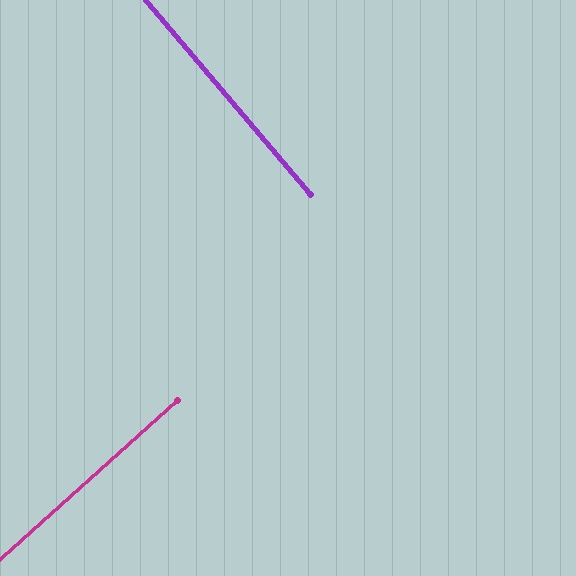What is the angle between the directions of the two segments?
Approximately 88 degrees.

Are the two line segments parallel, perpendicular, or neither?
Perpendicular — they meet at approximately 88°.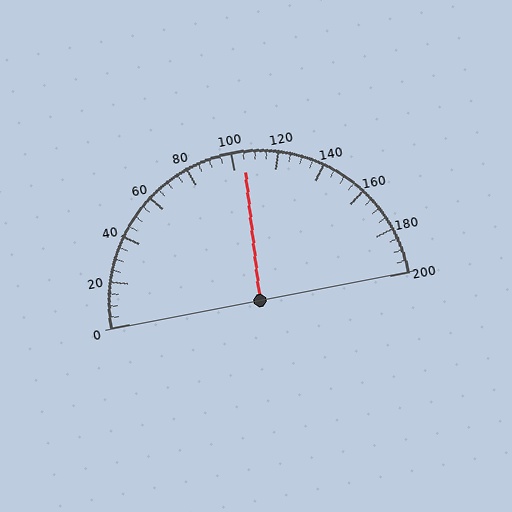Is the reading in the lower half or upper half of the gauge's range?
The reading is in the upper half of the range (0 to 200).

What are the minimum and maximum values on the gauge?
The gauge ranges from 0 to 200.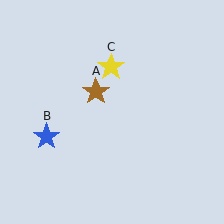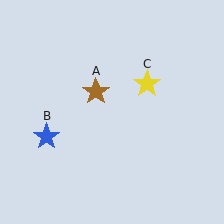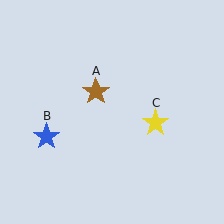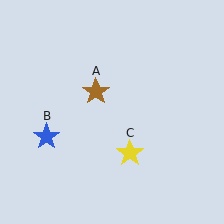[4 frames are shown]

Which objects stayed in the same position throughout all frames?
Brown star (object A) and blue star (object B) remained stationary.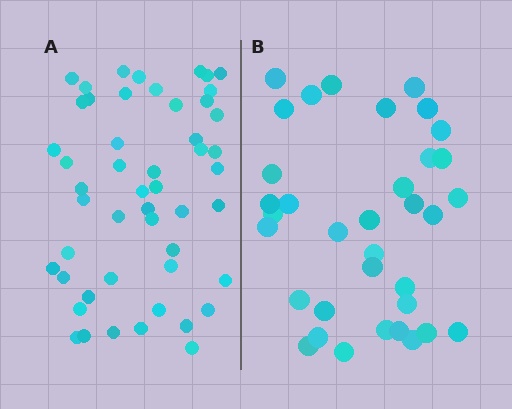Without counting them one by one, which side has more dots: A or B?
Region A (the left region) has more dots.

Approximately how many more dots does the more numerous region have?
Region A has approximately 15 more dots than region B.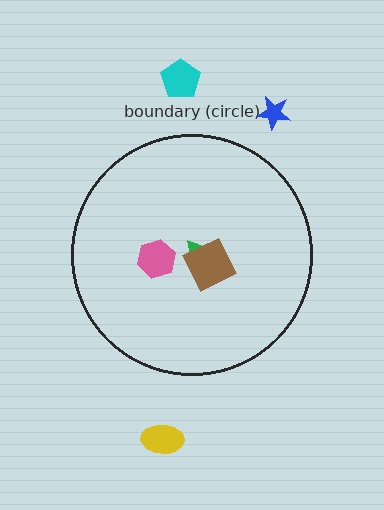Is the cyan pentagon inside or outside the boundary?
Outside.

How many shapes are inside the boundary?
3 inside, 3 outside.